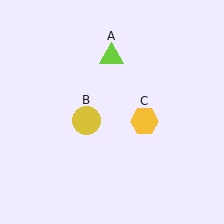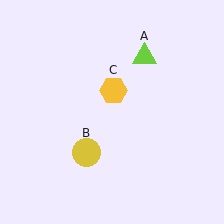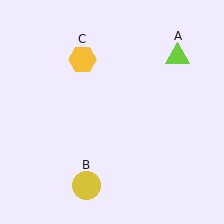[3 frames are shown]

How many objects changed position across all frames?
3 objects changed position: lime triangle (object A), yellow circle (object B), yellow hexagon (object C).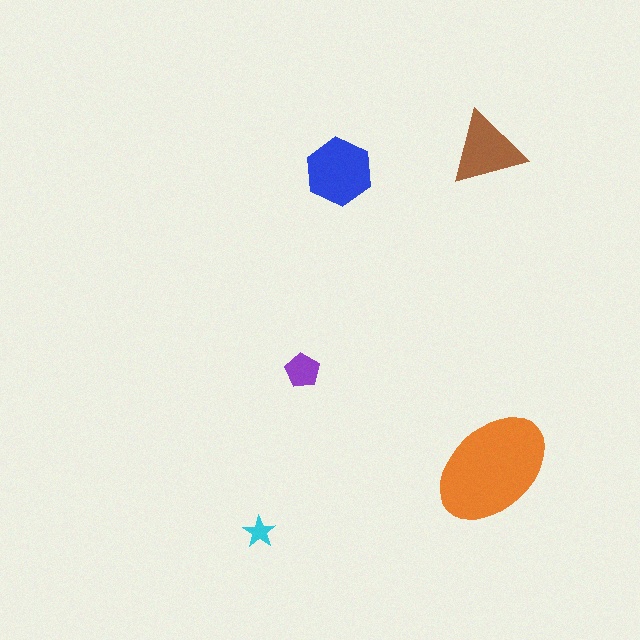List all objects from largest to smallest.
The orange ellipse, the blue hexagon, the brown triangle, the purple pentagon, the cyan star.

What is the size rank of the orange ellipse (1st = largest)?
1st.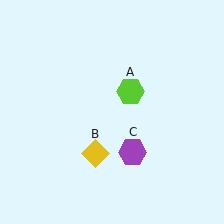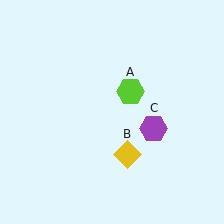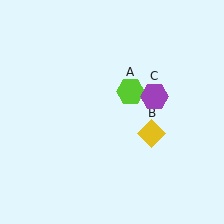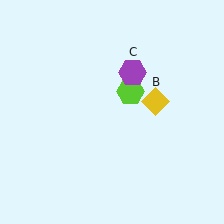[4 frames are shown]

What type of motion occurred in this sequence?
The yellow diamond (object B), purple hexagon (object C) rotated counterclockwise around the center of the scene.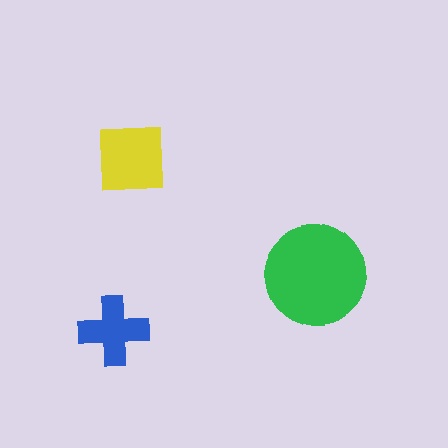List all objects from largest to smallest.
The green circle, the yellow square, the blue cross.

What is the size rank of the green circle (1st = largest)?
1st.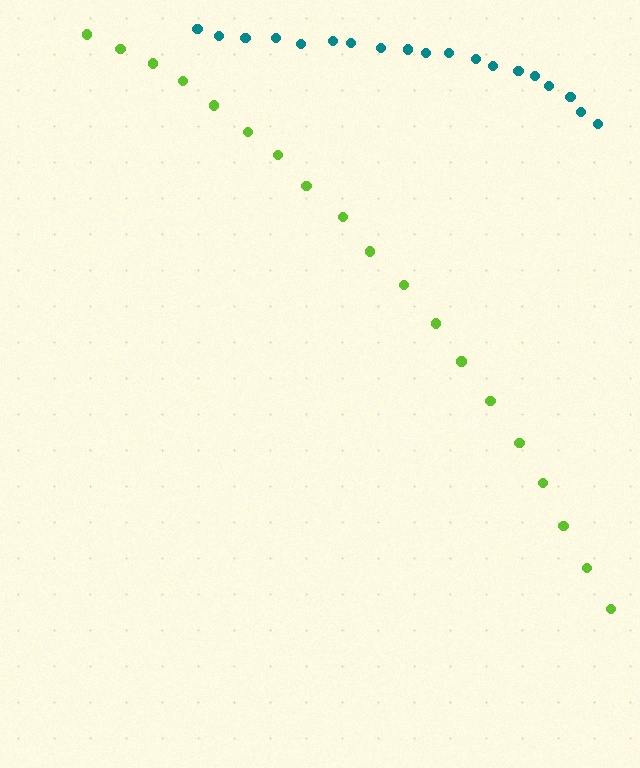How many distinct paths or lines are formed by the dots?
There are 2 distinct paths.